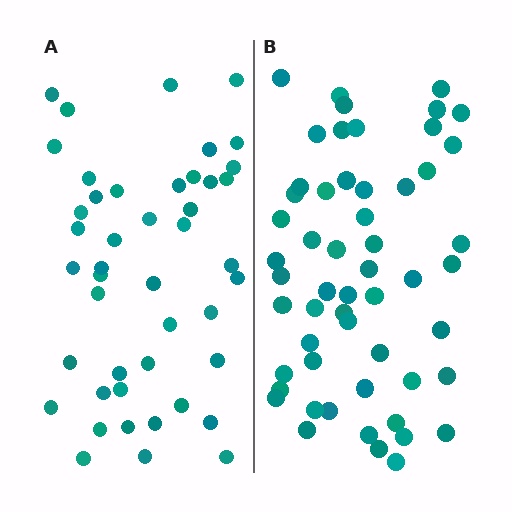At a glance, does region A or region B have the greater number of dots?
Region B (the right region) has more dots.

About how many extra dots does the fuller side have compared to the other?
Region B has roughly 10 or so more dots than region A.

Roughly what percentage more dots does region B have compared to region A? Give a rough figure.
About 20% more.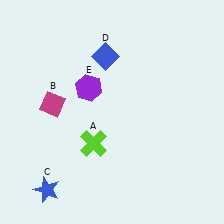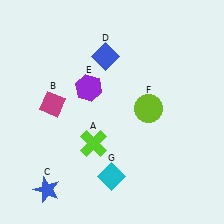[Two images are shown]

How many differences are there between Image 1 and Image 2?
There are 2 differences between the two images.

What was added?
A lime circle (F), a cyan diamond (G) were added in Image 2.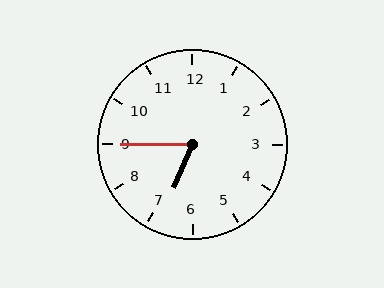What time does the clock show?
6:45.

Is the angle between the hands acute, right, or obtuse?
It is acute.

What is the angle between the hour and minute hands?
Approximately 68 degrees.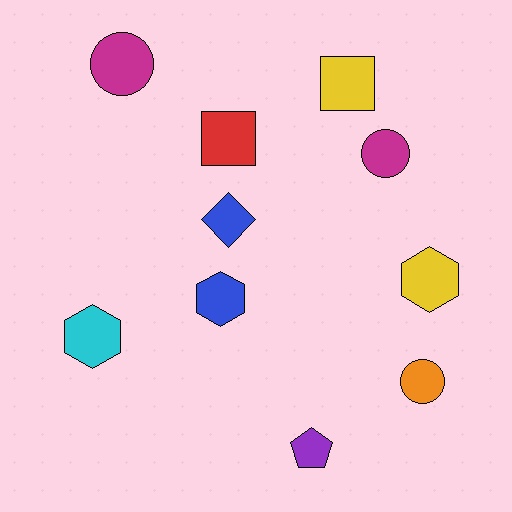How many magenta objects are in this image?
There are 2 magenta objects.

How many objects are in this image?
There are 10 objects.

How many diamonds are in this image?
There is 1 diamond.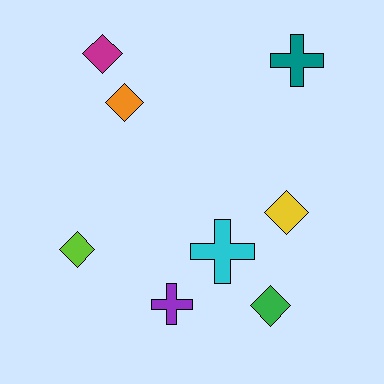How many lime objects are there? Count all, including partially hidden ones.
There is 1 lime object.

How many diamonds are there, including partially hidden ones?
There are 5 diamonds.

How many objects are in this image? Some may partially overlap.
There are 8 objects.